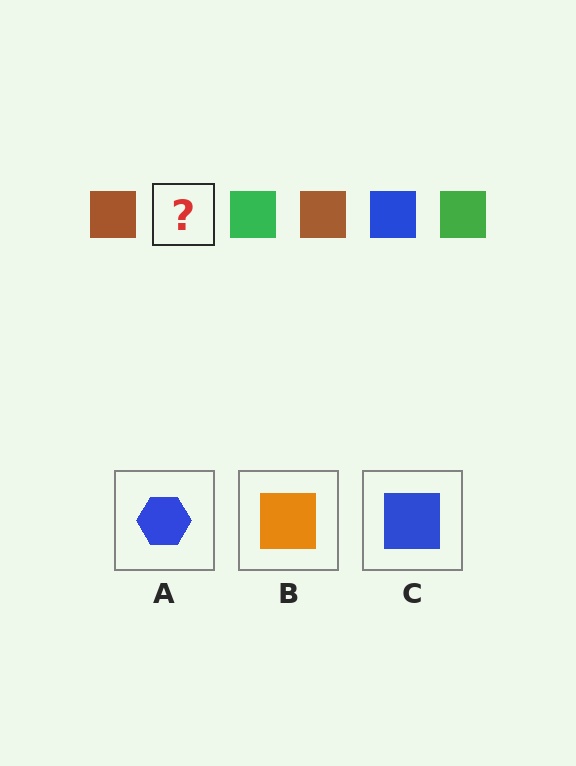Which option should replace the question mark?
Option C.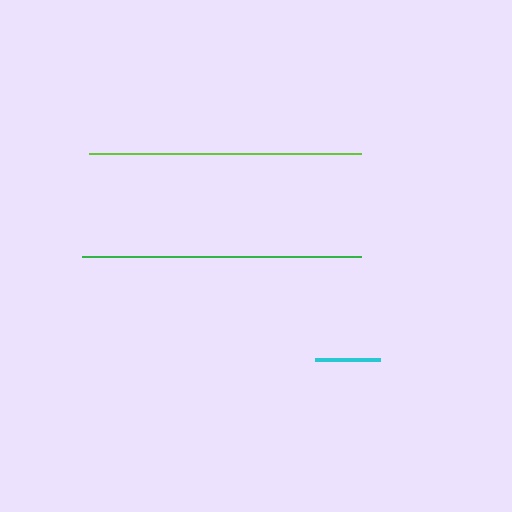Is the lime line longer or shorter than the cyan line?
The lime line is longer than the cyan line.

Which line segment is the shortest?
The cyan line is the shortest at approximately 66 pixels.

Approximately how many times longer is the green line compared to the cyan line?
The green line is approximately 4.2 times the length of the cyan line.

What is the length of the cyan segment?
The cyan segment is approximately 66 pixels long.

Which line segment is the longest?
The green line is the longest at approximately 279 pixels.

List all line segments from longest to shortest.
From longest to shortest: green, lime, cyan.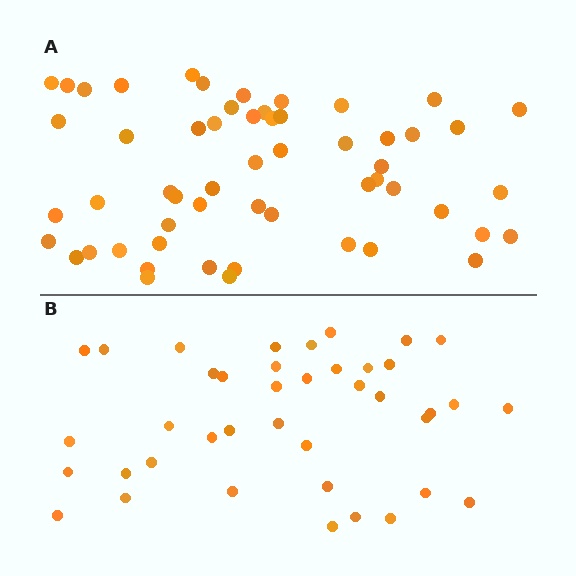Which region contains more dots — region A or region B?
Region A (the top region) has more dots.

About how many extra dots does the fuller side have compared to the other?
Region A has approximately 15 more dots than region B.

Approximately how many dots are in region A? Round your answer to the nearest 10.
About 60 dots. (The exact count is 56, which rounds to 60.)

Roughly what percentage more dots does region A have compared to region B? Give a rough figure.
About 40% more.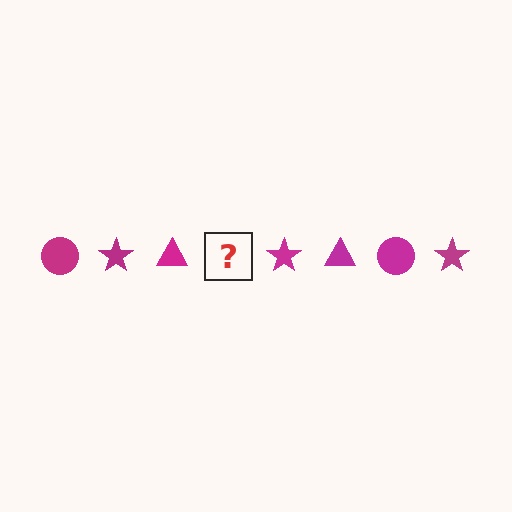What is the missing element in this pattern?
The missing element is a magenta circle.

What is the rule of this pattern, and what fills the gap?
The rule is that the pattern cycles through circle, star, triangle shapes in magenta. The gap should be filled with a magenta circle.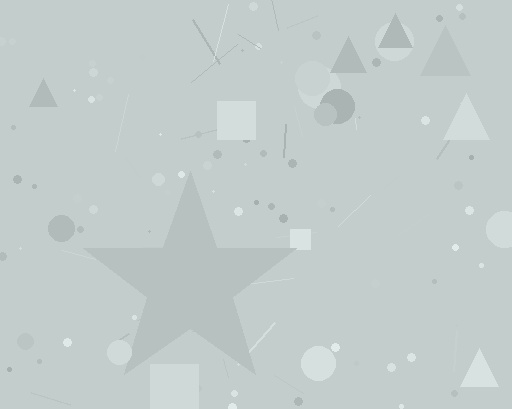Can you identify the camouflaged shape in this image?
The camouflaged shape is a star.